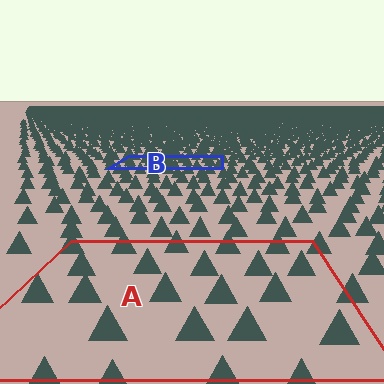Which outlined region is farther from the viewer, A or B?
Region B is farther from the viewer — the texture elements inside it appear smaller and more densely packed.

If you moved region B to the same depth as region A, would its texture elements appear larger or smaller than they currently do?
They would appear larger. At a closer depth, the same texture elements are projected at a bigger on-screen size.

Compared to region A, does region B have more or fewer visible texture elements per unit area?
Region B has more texture elements per unit area — they are packed more densely because it is farther away.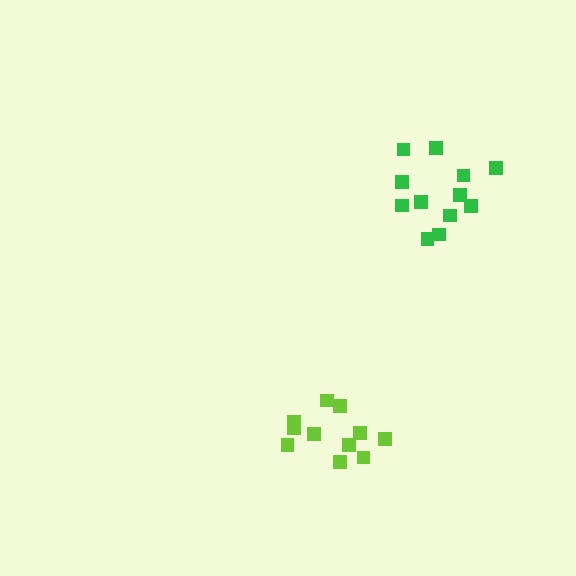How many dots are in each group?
Group 1: 11 dots, Group 2: 12 dots (23 total).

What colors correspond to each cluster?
The clusters are colored: lime, green.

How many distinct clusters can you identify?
There are 2 distinct clusters.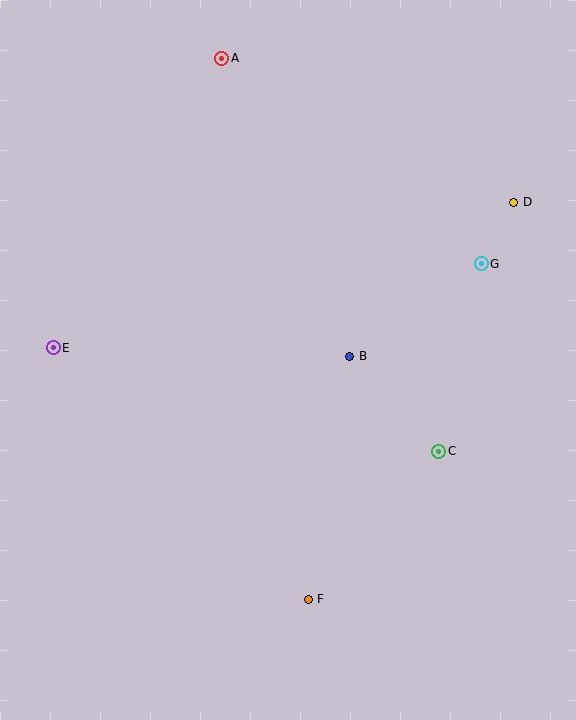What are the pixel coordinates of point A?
Point A is at (222, 58).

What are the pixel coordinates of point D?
Point D is at (514, 202).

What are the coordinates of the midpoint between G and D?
The midpoint between G and D is at (498, 233).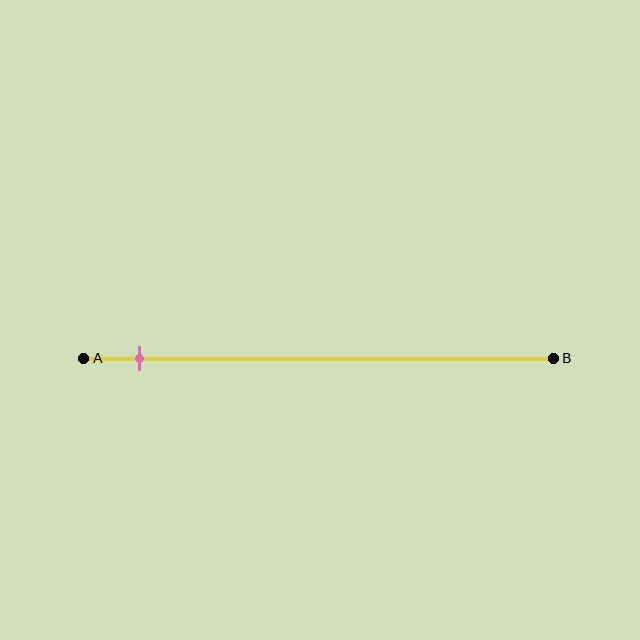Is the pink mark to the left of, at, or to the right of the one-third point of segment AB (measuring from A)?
The pink mark is to the left of the one-third point of segment AB.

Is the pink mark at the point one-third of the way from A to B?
No, the mark is at about 10% from A, not at the 33% one-third point.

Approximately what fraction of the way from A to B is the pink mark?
The pink mark is approximately 10% of the way from A to B.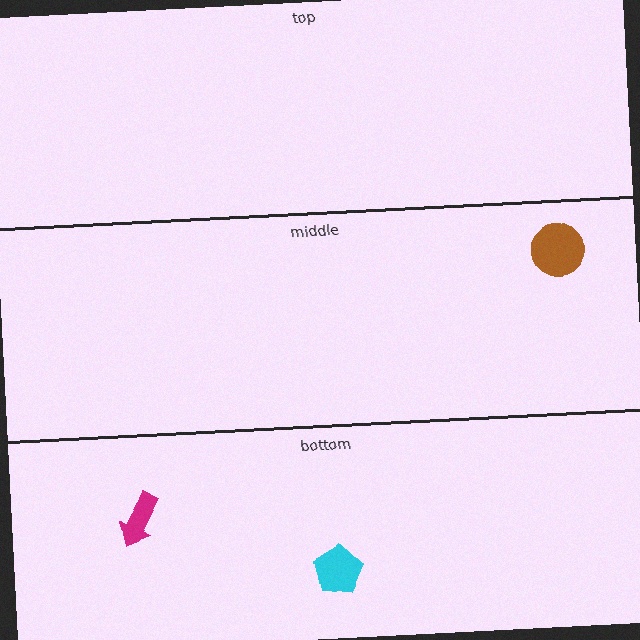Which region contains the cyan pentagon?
The bottom region.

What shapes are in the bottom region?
The cyan pentagon, the magenta arrow.